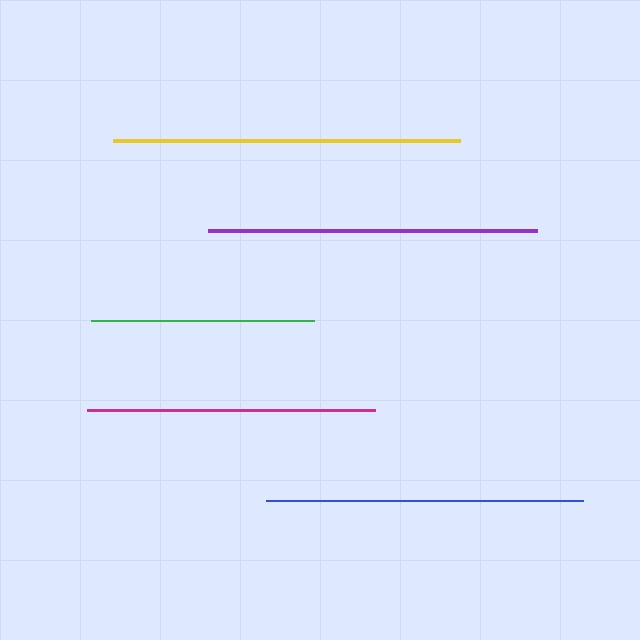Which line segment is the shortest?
The green line is the shortest at approximately 224 pixels.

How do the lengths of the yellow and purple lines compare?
The yellow and purple lines are approximately the same length.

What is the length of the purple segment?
The purple segment is approximately 329 pixels long.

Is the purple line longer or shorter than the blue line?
The purple line is longer than the blue line.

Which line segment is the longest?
The yellow line is the longest at approximately 346 pixels.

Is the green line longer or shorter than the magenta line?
The magenta line is longer than the green line.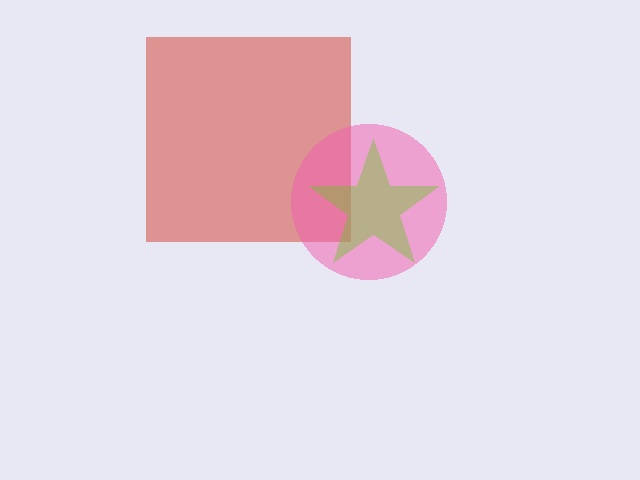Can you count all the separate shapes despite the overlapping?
Yes, there are 3 separate shapes.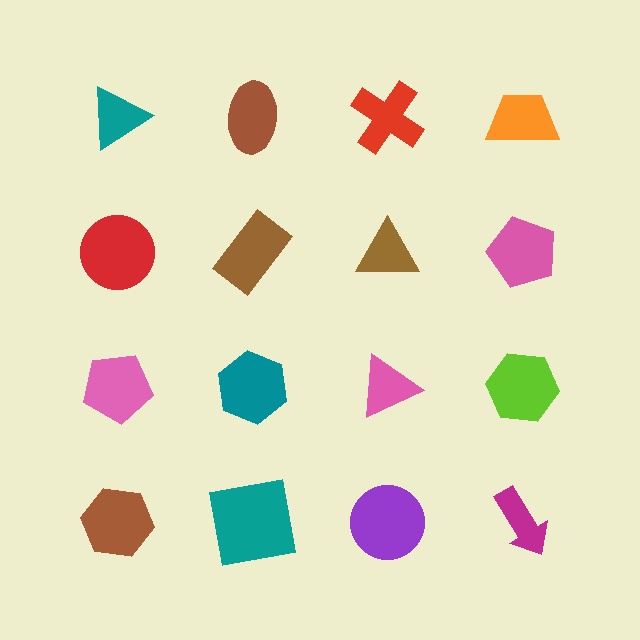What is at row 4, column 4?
A magenta arrow.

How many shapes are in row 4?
4 shapes.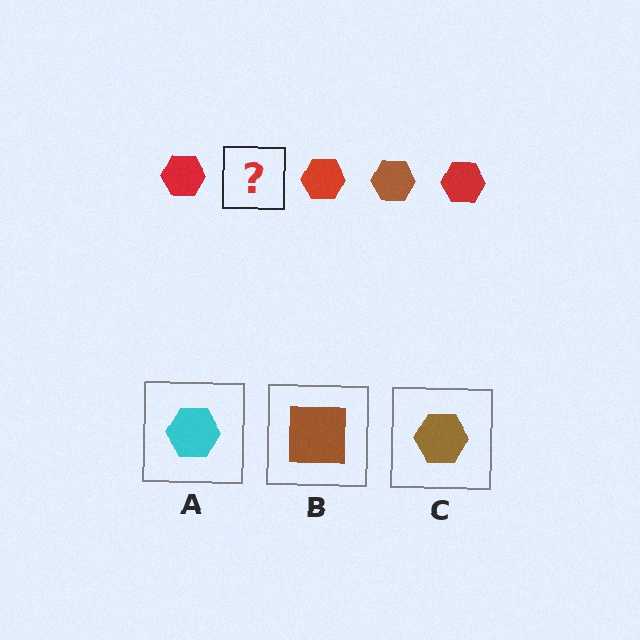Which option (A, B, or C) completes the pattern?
C.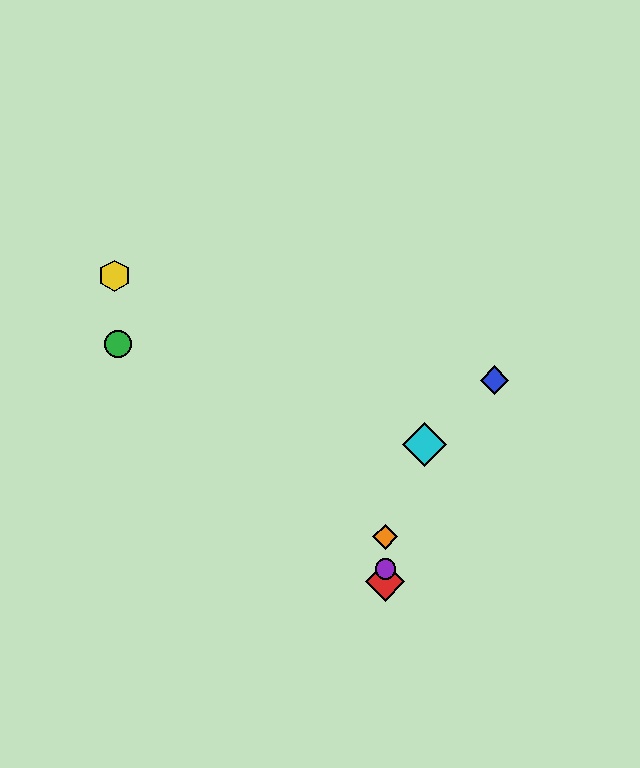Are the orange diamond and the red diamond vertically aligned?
Yes, both are at x≈385.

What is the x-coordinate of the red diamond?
The red diamond is at x≈385.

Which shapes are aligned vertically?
The red diamond, the purple circle, the orange diamond are aligned vertically.